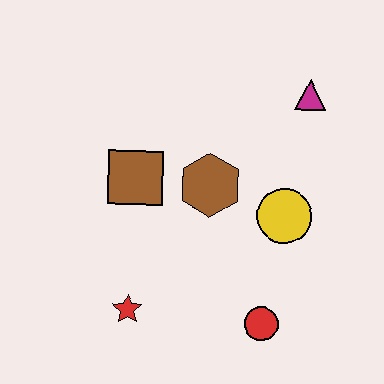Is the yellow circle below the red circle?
No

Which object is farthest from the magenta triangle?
The red star is farthest from the magenta triangle.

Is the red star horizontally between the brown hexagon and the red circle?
No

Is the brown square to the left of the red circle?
Yes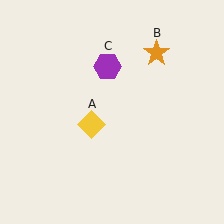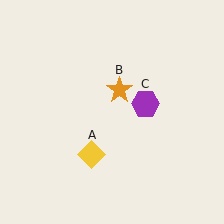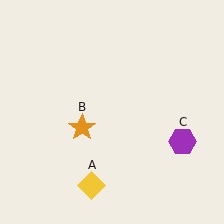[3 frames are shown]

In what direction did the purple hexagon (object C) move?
The purple hexagon (object C) moved down and to the right.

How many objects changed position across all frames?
3 objects changed position: yellow diamond (object A), orange star (object B), purple hexagon (object C).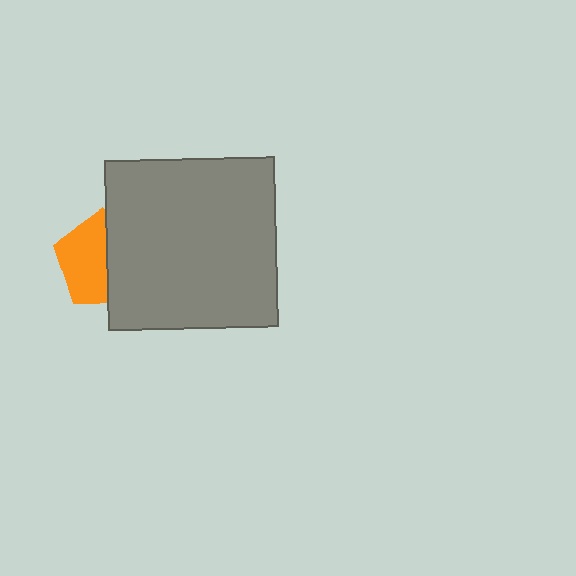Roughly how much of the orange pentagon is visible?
About half of it is visible (roughly 54%).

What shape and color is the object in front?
The object in front is a gray square.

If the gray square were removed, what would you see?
You would see the complete orange pentagon.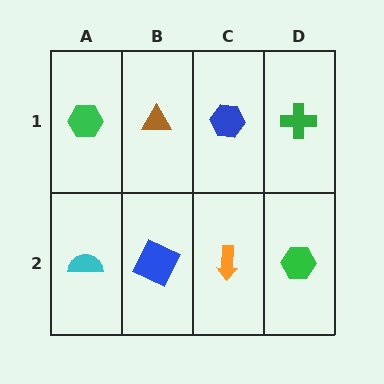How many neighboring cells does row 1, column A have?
2.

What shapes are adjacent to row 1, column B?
A blue square (row 2, column B), a green hexagon (row 1, column A), a blue hexagon (row 1, column C).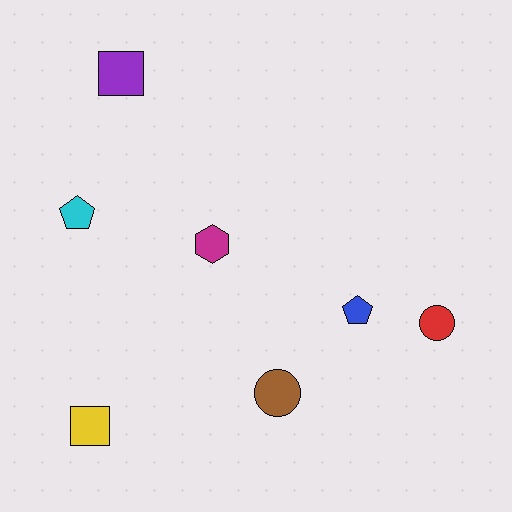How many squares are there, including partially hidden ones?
There are 2 squares.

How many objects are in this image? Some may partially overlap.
There are 7 objects.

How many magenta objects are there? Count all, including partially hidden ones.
There is 1 magenta object.